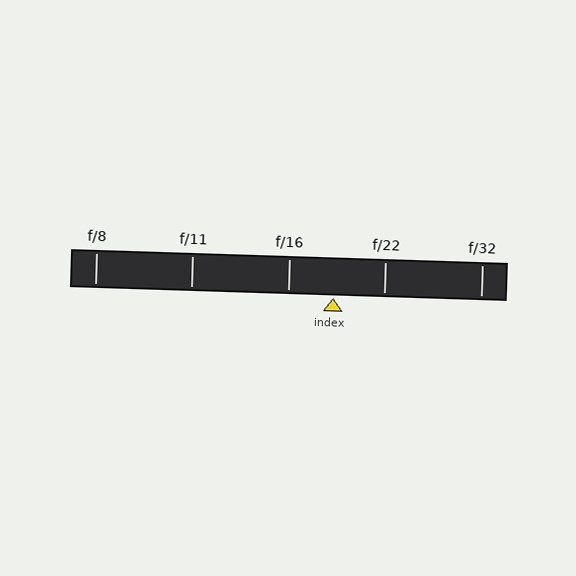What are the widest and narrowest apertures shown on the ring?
The widest aperture shown is f/8 and the narrowest is f/32.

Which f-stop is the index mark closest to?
The index mark is closest to f/16.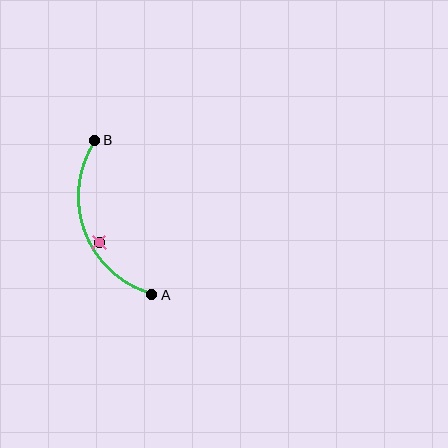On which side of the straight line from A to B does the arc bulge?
The arc bulges to the left of the straight line connecting A and B.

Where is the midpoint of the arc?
The arc midpoint is the point on the curve farthest from the straight line joining A and B. It sits to the left of that line.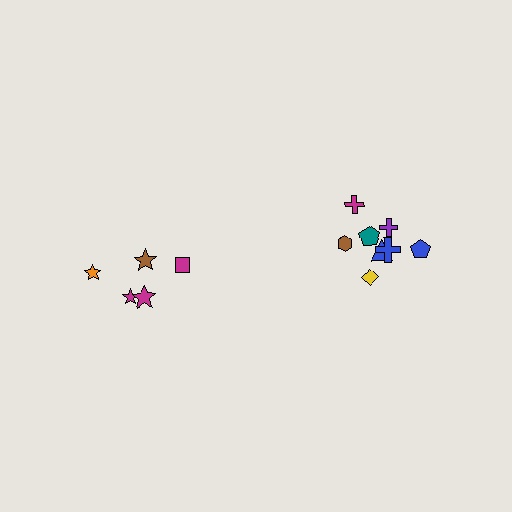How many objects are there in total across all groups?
There are 13 objects.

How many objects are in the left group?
There are 5 objects.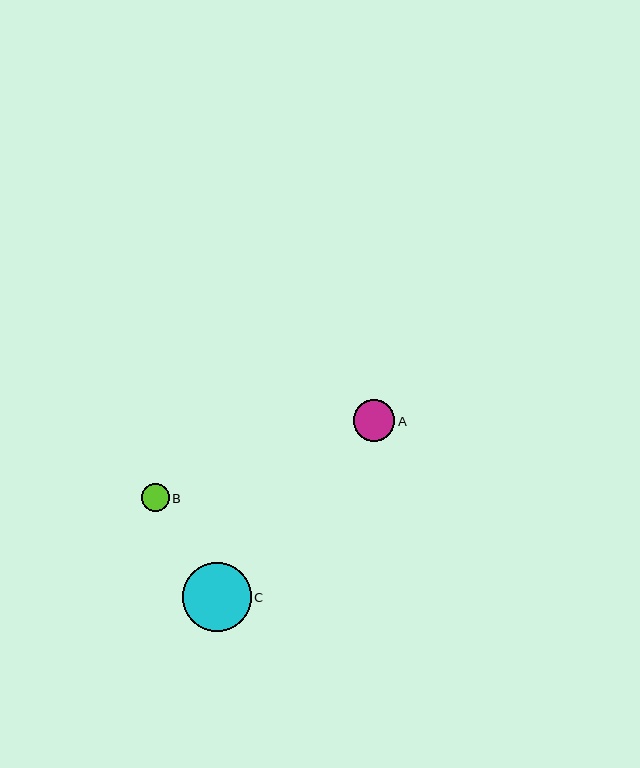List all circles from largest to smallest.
From largest to smallest: C, A, B.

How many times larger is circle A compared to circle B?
Circle A is approximately 1.5 times the size of circle B.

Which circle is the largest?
Circle C is the largest with a size of approximately 69 pixels.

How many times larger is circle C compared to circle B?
Circle C is approximately 2.4 times the size of circle B.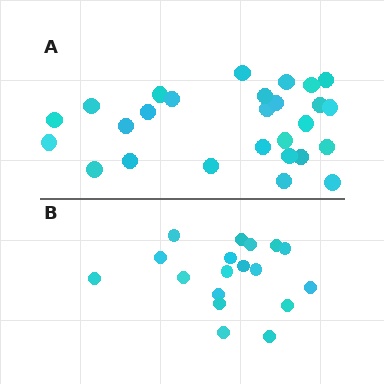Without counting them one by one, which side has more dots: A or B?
Region A (the top region) has more dots.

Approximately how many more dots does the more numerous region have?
Region A has roughly 8 or so more dots than region B.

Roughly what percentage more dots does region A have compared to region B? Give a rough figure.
About 50% more.